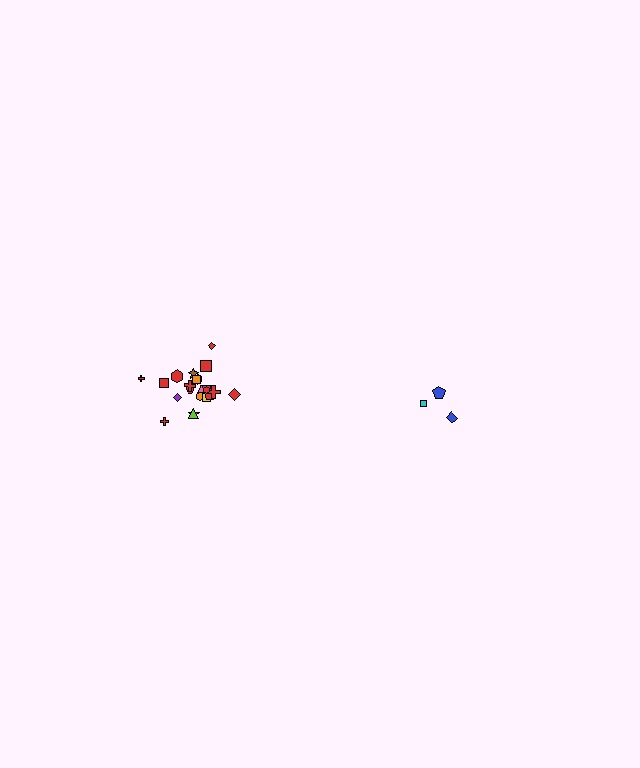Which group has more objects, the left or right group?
The left group.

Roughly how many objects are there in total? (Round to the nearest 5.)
Roughly 25 objects in total.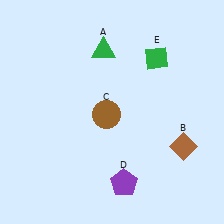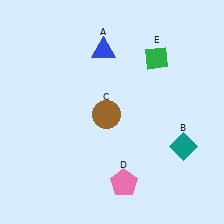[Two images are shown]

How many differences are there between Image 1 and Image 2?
There are 3 differences between the two images.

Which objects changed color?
A changed from green to blue. B changed from brown to teal. D changed from purple to pink.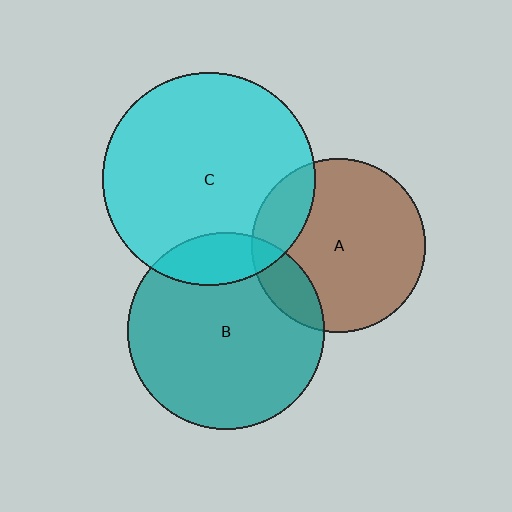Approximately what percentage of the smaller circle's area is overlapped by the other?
Approximately 15%.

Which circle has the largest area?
Circle C (cyan).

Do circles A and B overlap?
Yes.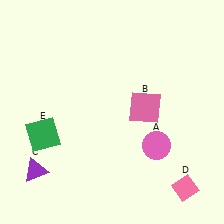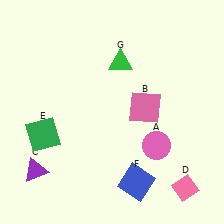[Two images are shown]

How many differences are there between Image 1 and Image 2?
There are 2 differences between the two images.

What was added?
A blue square (F), a green triangle (G) were added in Image 2.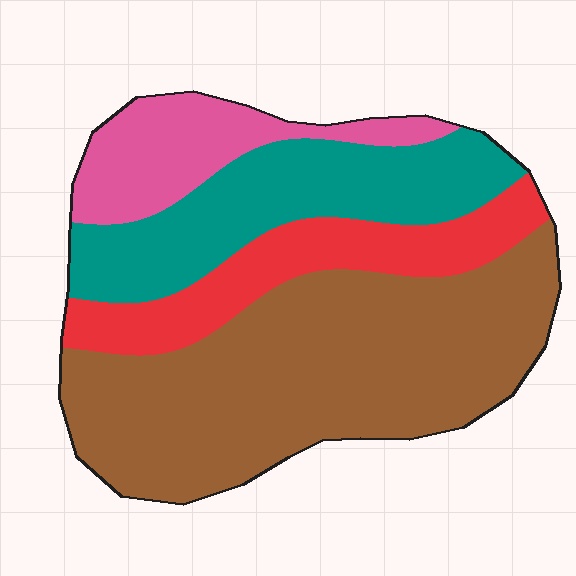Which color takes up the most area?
Brown, at roughly 45%.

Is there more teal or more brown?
Brown.